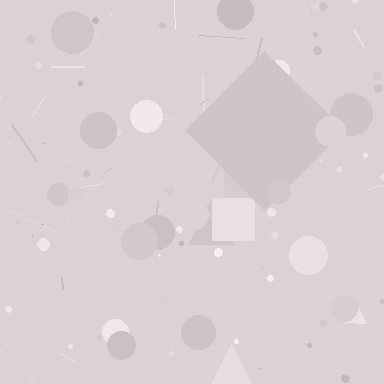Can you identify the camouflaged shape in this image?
The camouflaged shape is a diamond.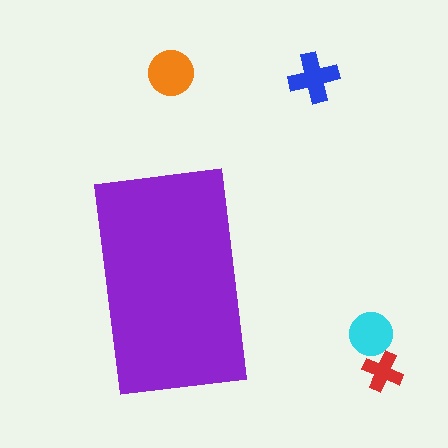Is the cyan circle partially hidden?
No, the cyan circle is fully visible.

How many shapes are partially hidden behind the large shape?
0 shapes are partially hidden.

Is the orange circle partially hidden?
No, the orange circle is fully visible.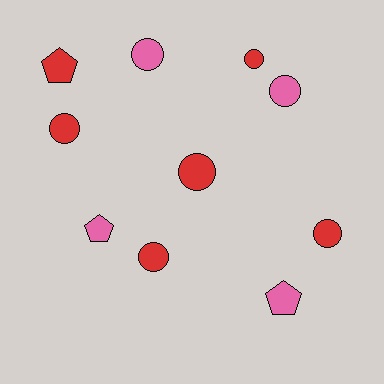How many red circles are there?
There are 5 red circles.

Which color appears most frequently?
Red, with 6 objects.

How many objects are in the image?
There are 10 objects.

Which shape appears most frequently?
Circle, with 7 objects.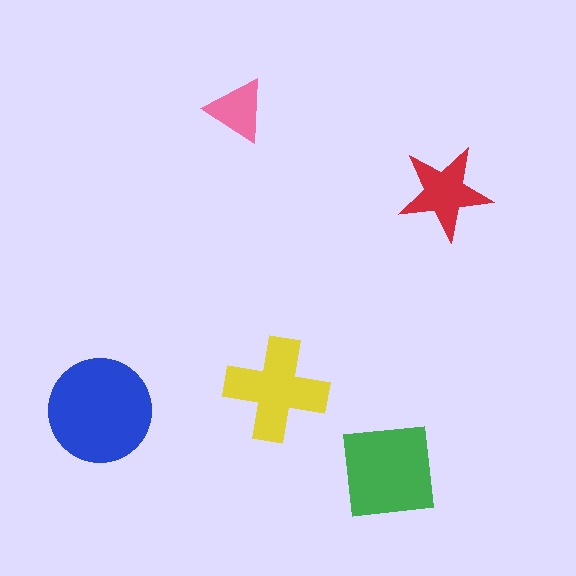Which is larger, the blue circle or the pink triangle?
The blue circle.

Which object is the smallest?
The pink triangle.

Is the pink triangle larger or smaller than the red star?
Smaller.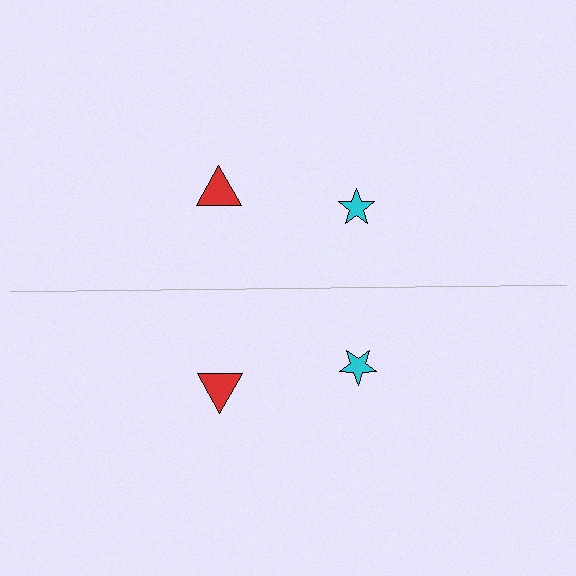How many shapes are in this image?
There are 4 shapes in this image.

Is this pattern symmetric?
Yes, this pattern has bilateral (reflection) symmetry.